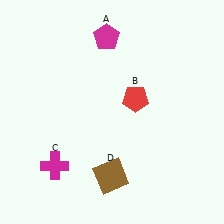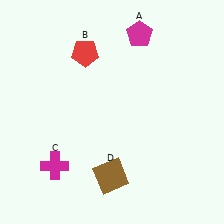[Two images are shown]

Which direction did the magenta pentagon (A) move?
The magenta pentagon (A) moved right.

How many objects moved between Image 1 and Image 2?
2 objects moved between the two images.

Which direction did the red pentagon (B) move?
The red pentagon (B) moved left.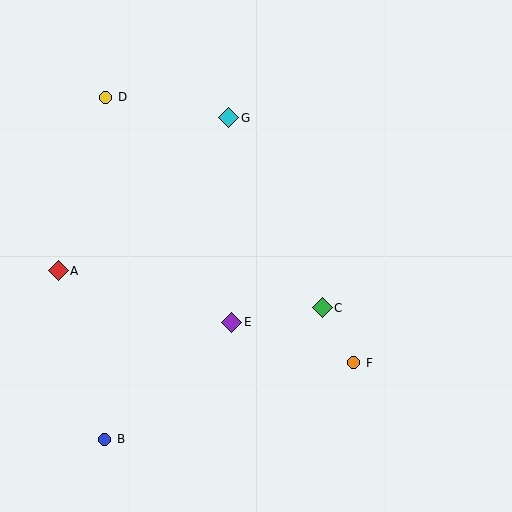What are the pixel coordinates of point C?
Point C is at (322, 308).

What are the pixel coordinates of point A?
Point A is at (58, 271).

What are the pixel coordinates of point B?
Point B is at (105, 439).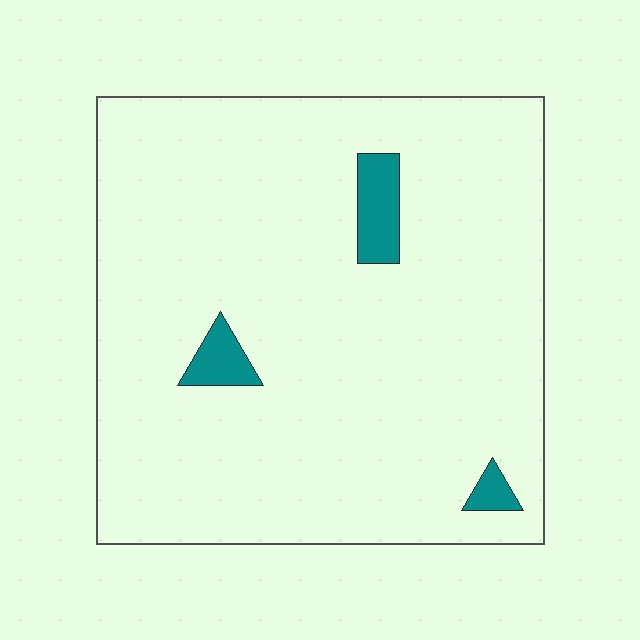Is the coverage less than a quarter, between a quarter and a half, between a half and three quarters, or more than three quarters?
Less than a quarter.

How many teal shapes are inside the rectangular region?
3.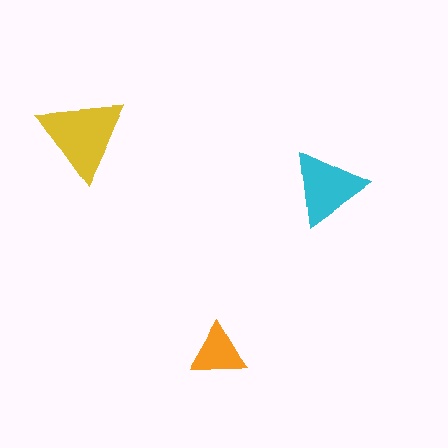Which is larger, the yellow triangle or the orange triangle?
The yellow one.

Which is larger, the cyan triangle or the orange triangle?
The cyan one.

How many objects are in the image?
There are 3 objects in the image.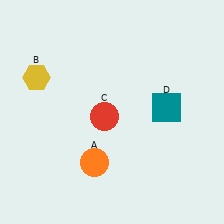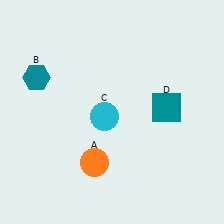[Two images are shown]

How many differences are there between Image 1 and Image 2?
There are 2 differences between the two images.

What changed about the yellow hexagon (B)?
In Image 1, B is yellow. In Image 2, it changed to teal.